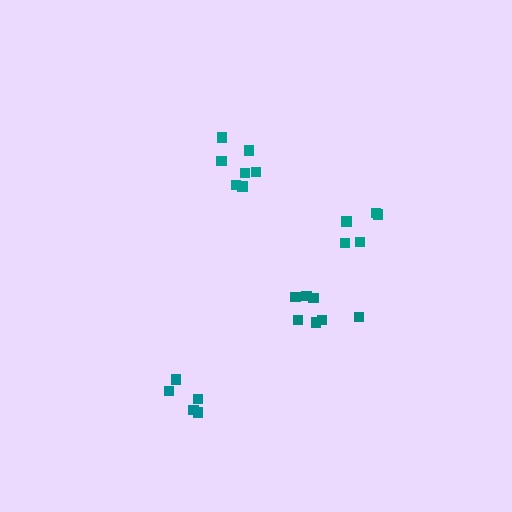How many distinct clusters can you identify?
There are 4 distinct clusters.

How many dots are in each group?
Group 1: 5 dots, Group 2: 5 dots, Group 3: 7 dots, Group 4: 7 dots (24 total).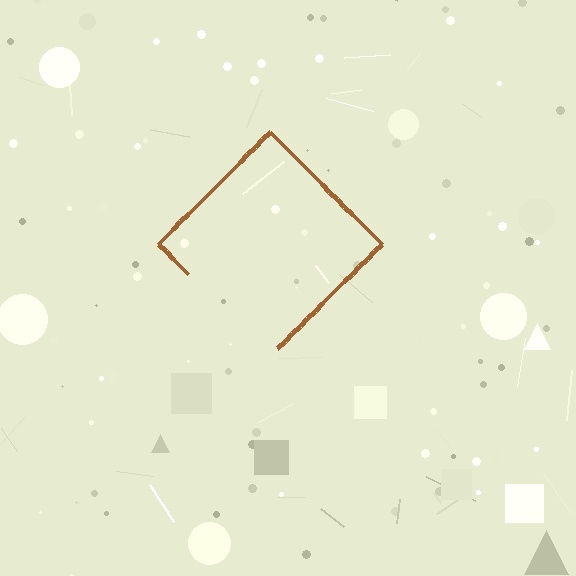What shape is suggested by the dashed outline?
The dashed outline suggests a diamond.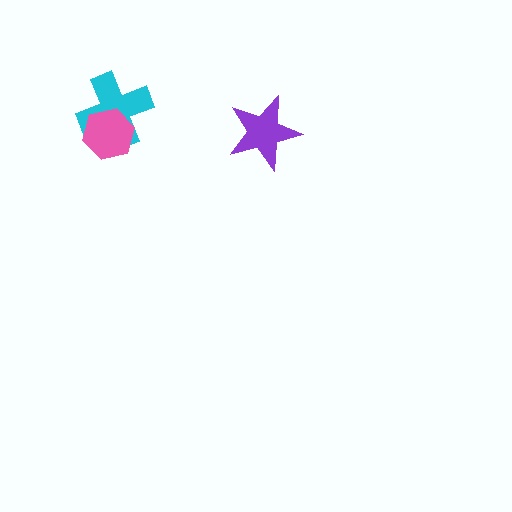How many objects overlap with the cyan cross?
1 object overlaps with the cyan cross.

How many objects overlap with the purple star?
0 objects overlap with the purple star.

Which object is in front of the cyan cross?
The pink hexagon is in front of the cyan cross.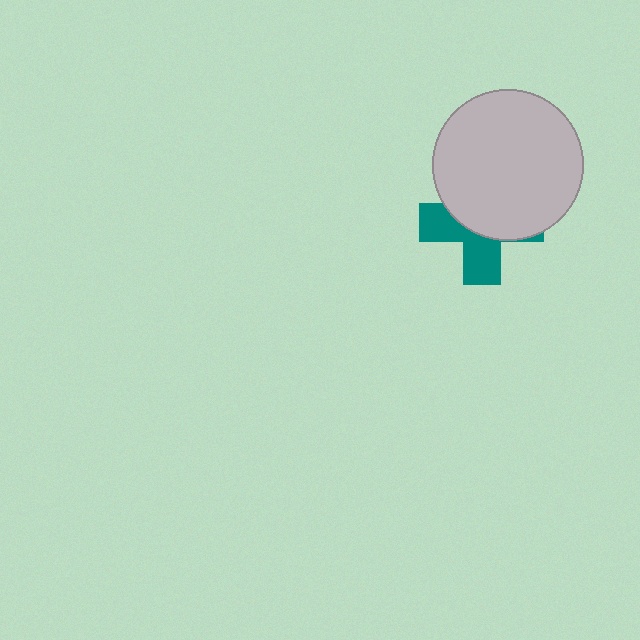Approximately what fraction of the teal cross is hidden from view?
Roughly 58% of the teal cross is hidden behind the light gray circle.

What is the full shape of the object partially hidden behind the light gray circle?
The partially hidden object is a teal cross.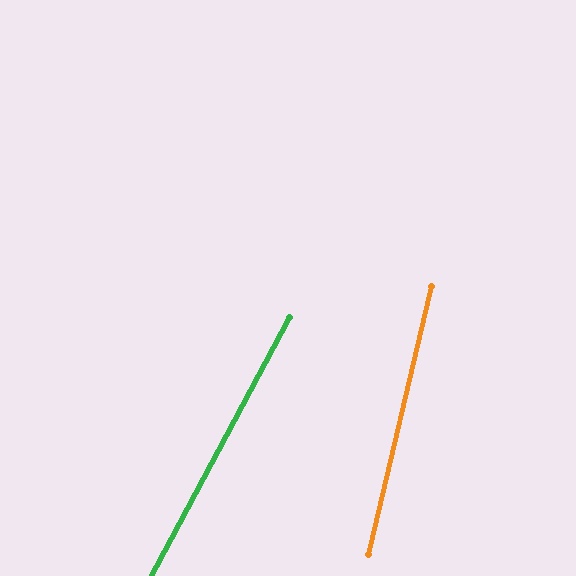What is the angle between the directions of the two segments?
Approximately 15 degrees.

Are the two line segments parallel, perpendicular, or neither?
Neither parallel nor perpendicular — they differ by about 15°.